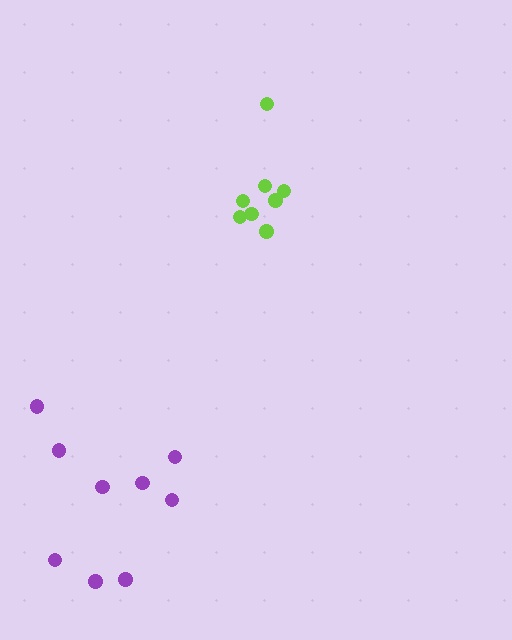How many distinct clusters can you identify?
There are 2 distinct clusters.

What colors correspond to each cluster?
The clusters are colored: purple, lime.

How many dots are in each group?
Group 1: 9 dots, Group 2: 8 dots (17 total).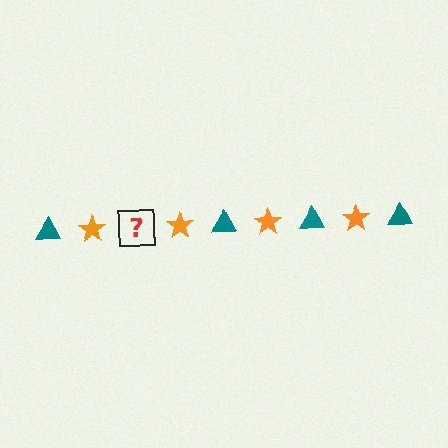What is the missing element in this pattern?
The missing element is a teal triangle.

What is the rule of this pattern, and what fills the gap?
The rule is that the pattern alternates between teal triangle and orange star. The gap should be filled with a teal triangle.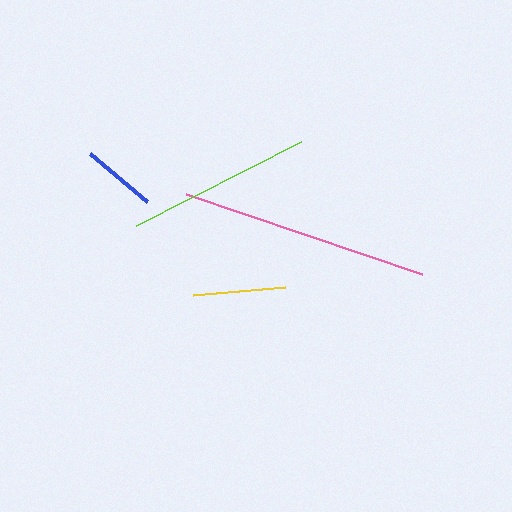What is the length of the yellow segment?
The yellow segment is approximately 93 pixels long.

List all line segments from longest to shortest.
From longest to shortest: pink, lime, yellow, blue.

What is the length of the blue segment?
The blue segment is approximately 75 pixels long.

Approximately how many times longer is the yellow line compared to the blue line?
The yellow line is approximately 1.2 times the length of the blue line.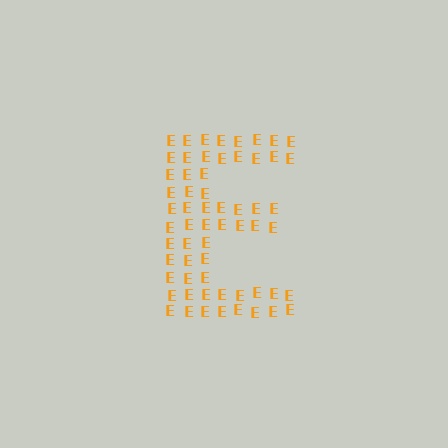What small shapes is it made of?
It is made of small letter E's.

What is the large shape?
The large shape is the letter E.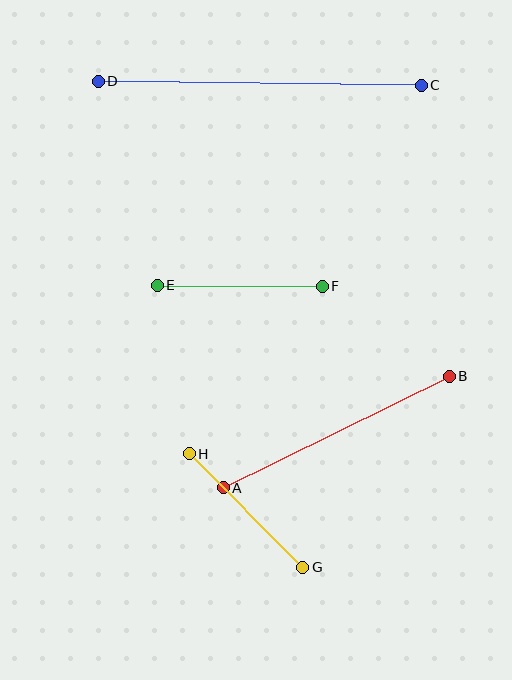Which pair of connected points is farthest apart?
Points C and D are farthest apart.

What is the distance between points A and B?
The distance is approximately 252 pixels.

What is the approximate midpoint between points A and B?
The midpoint is at approximately (336, 432) pixels.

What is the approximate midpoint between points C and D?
The midpoint is at approximately (260, 83) pixels.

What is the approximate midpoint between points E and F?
The midpoint is at approximately (240, 286) pixels.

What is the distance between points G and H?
The distance is approximately 160 pixels.